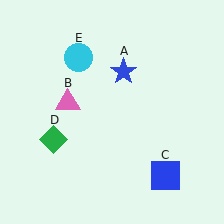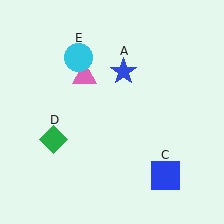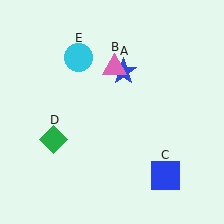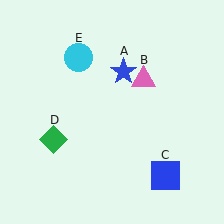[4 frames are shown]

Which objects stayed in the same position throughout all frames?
Blue star (object A) and blue square (object C) and green diamond (object D) and cyan circle (object E) remained stationary.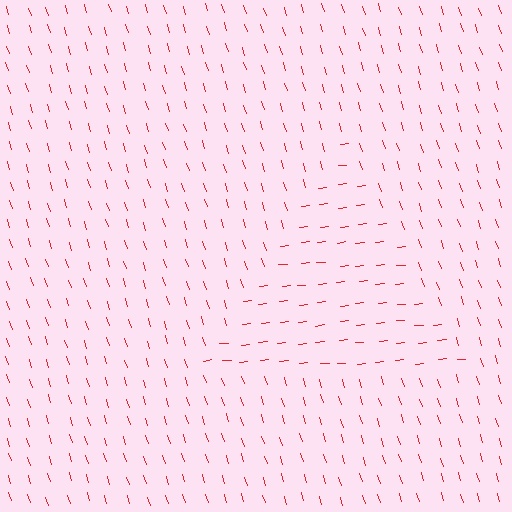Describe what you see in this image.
The image is filled with small red line segments. A triangle region in the image has lines oriented differently from the surrounding lines, creating a visible texture boundary.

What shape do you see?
I see a triangle.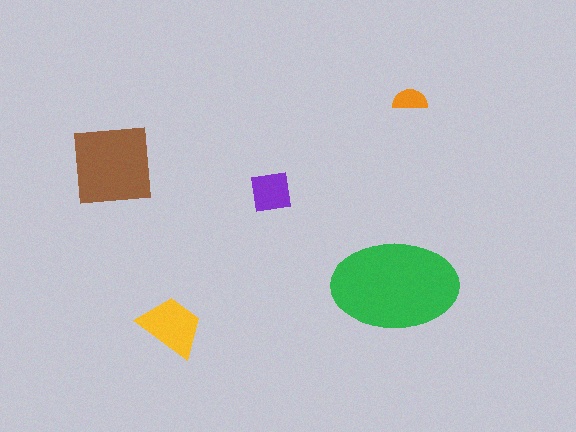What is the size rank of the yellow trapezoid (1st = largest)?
3rd.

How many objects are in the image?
There are 5 objects in the image.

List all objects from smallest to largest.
The orange semicircle, the purple square, the yellow trapezoid, the brown square, the green ellipse.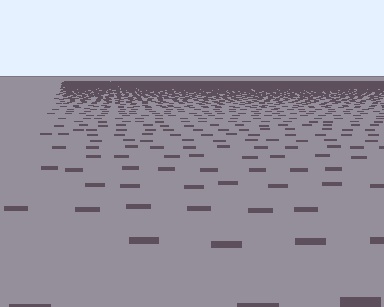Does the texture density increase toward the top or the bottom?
Density increases toward the top.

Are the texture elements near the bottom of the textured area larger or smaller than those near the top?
Larger. Near the bottom, elements are closer to the viewer and appear at a bigger on-screen size.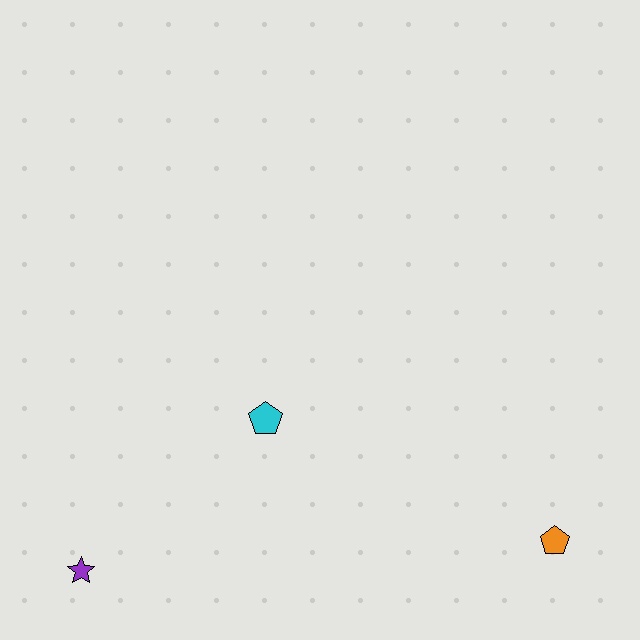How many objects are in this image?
There are 3 objects.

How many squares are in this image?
There are no squares.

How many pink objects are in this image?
There are no pink objects.